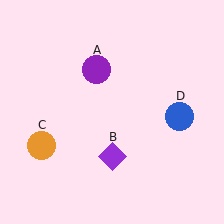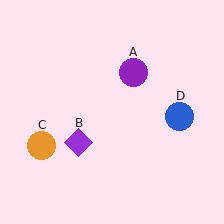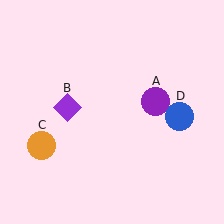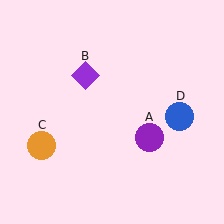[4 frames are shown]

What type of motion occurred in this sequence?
The purple circle (object A), purple diamond (object B) rotated clockwise around the center of the scene.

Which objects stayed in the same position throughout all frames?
Orange circle (object C) and blue circle (object D) remained stationary.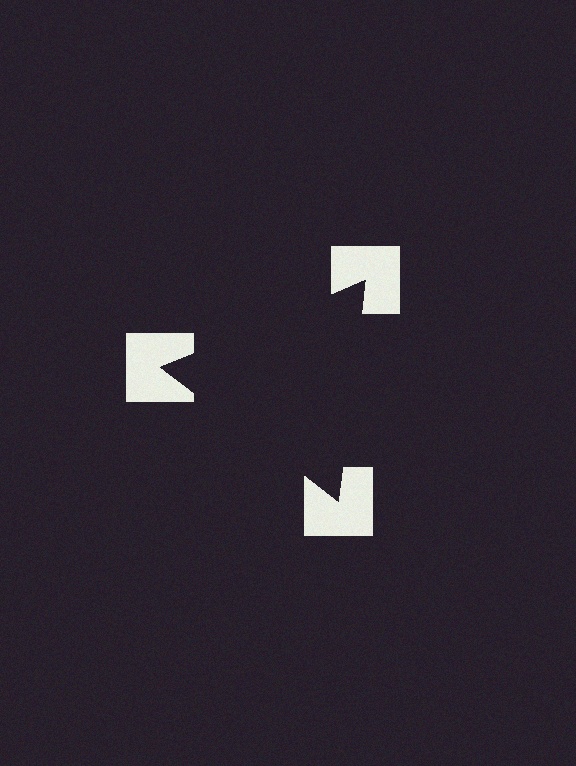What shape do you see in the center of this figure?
An illusory triangle — its edges are inferred from the aligned wedge cuts in the notched squares, not physically drawn.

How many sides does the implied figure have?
3 sides.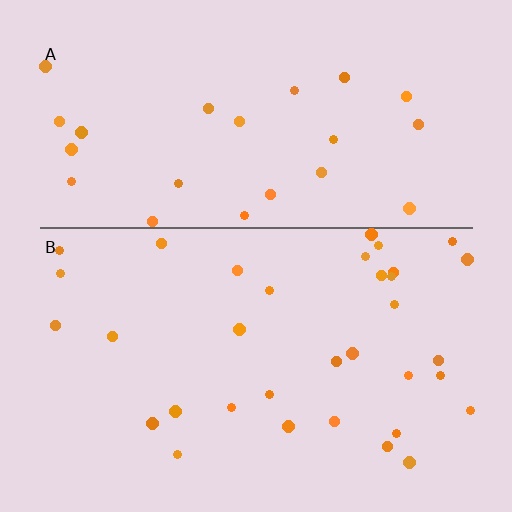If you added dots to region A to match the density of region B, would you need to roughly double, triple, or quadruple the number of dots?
Approximately double.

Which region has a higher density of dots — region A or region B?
B (the bottom).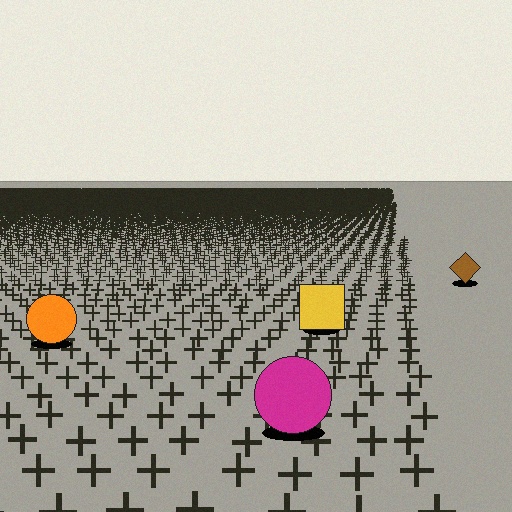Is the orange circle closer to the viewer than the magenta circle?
No. The magenta circle is closer — you can tell from the texture gradient: the ground texture is coarser near it.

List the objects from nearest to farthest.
From nearest to farthest: the magenta circle, the orange circle, the yellow square, the brown diamond.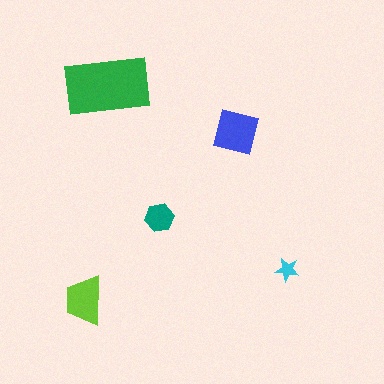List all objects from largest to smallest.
The green rectangle, the blue square, the lime trapezoid, the teal hexagon, the cyan star.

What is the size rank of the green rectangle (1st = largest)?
1st.